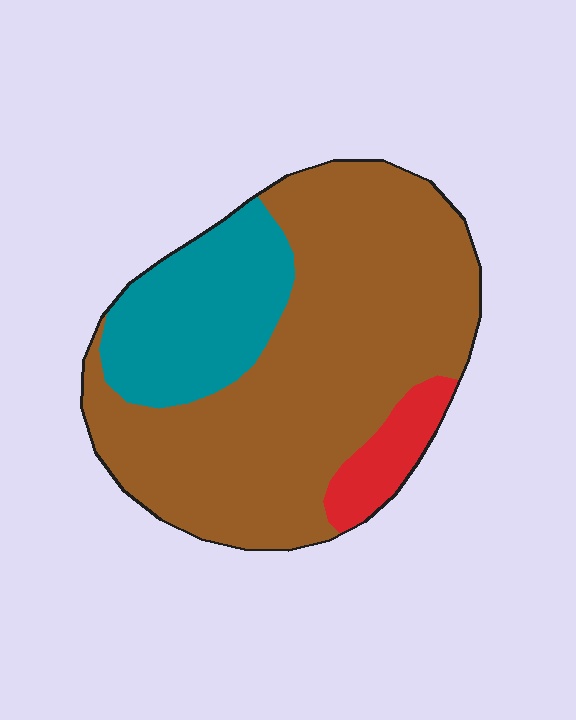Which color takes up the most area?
Brown, at roughly 70%.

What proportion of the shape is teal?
Teal covers about 25% of the shape.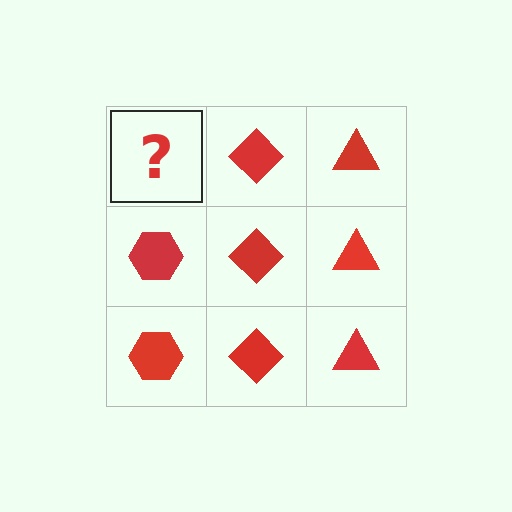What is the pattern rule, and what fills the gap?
The rule is that each column has a consistent shape. The gap should be filled with a red hexagon.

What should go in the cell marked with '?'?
The missing cell should contain a red hexagon.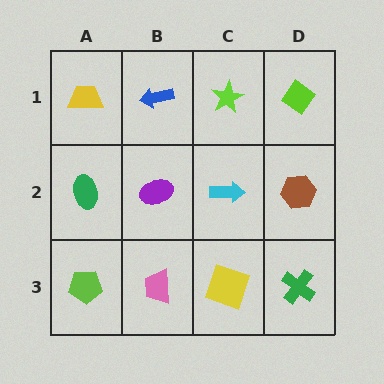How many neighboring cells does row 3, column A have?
2.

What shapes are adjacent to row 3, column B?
A purple ellipse (row 2, column B), a lime pentagon (row 3, column A), a yellow square (row 3, column C).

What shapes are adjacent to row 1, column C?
A cyan arrow (row 2, column C), a blue arrow (row 1, column B), a lime diamond (row 1, column D).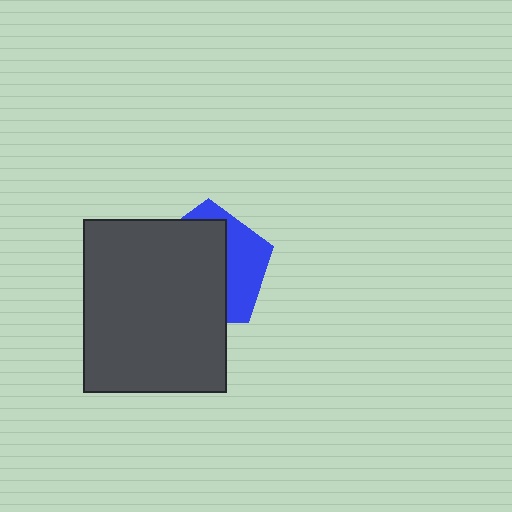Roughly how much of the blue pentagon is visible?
A small part of it is visible (roughly 35%).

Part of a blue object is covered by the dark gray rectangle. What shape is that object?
It is a pentagon.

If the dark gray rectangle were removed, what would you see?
You would see the complete blue pentagon.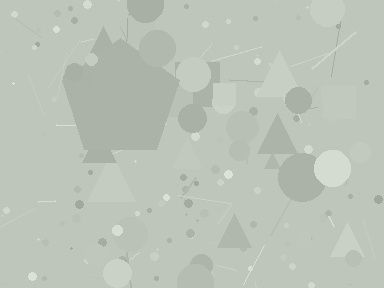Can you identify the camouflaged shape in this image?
The camouflaged shape is a pentagon.